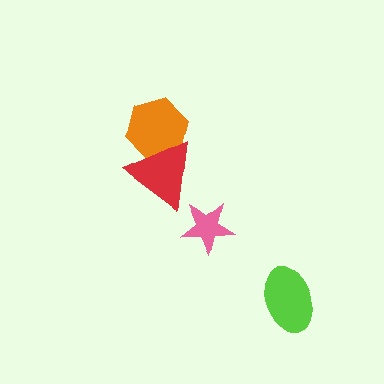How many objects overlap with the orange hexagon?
1 object overlaps with the orange hexagon.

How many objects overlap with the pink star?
0 objects overlap with the pink star.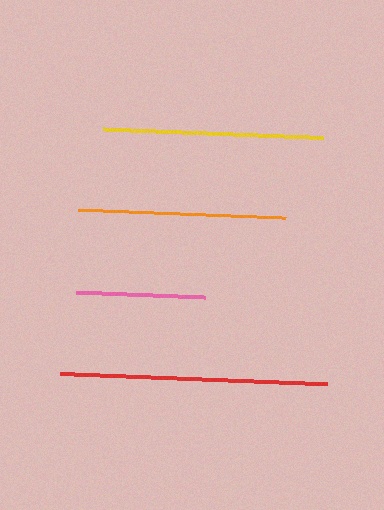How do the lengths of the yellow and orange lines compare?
The yellow and orange lines are approximately the same length.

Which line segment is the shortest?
The pink line is the shortest at approximately 129 pixels.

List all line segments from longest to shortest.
From longest to shortest: red, yellow, orange, pink.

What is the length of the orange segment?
The orange segment is approximately 208 pixels long.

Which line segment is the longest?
The red line is the longest at approximately 268 pixels.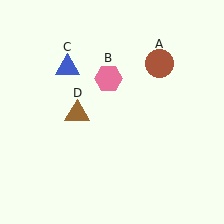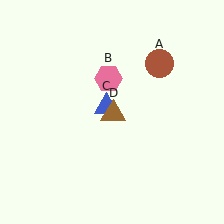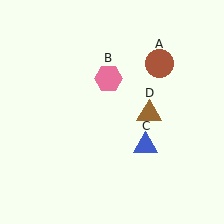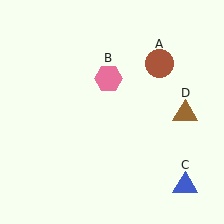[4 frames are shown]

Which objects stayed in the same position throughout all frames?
Brown circle (object A) and pink hexagon (object B) remained stationary.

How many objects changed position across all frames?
2 objects changed position: blue triangle (object C), brown triangle (object D).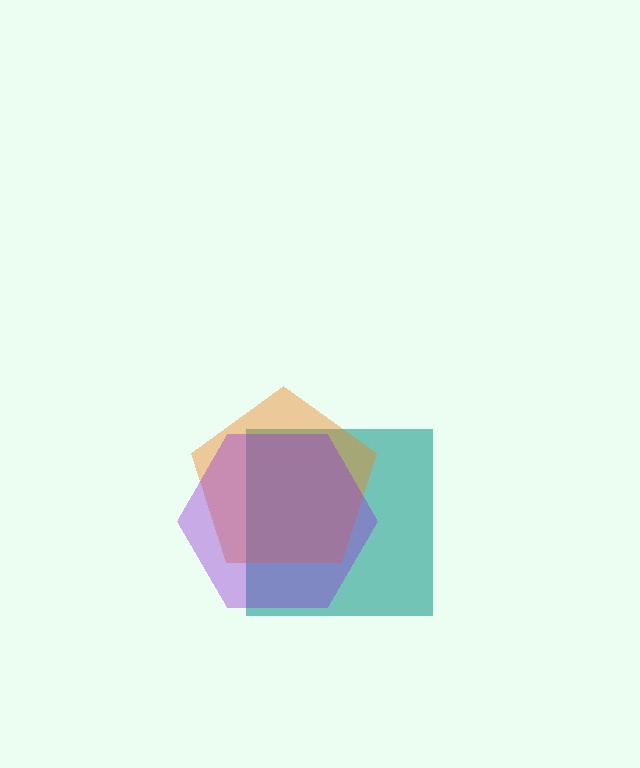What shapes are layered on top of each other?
The layered shapes are: a teal square, an orange pentagon, a purple hexagon.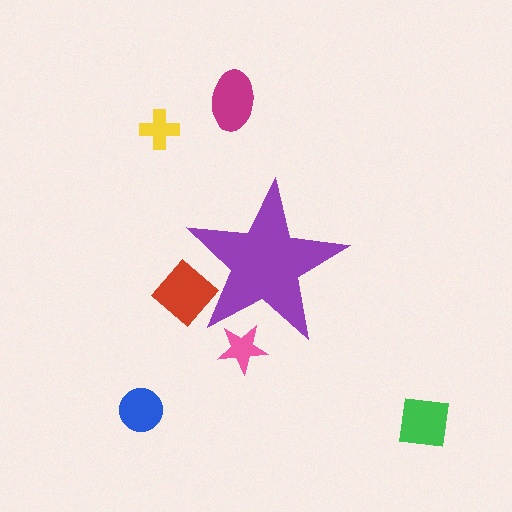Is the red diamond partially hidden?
Yes, the red diamond is partially hidden behind the purple star.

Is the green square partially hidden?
No, the green square is fully visible.